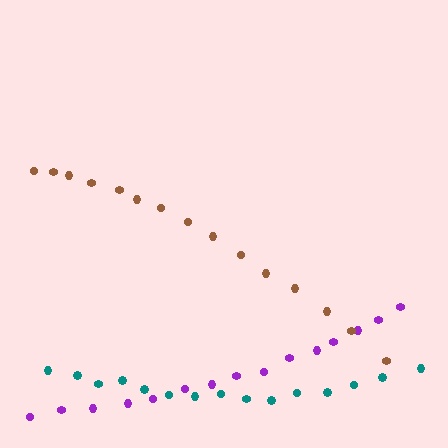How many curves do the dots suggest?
There are 3 distinct paths.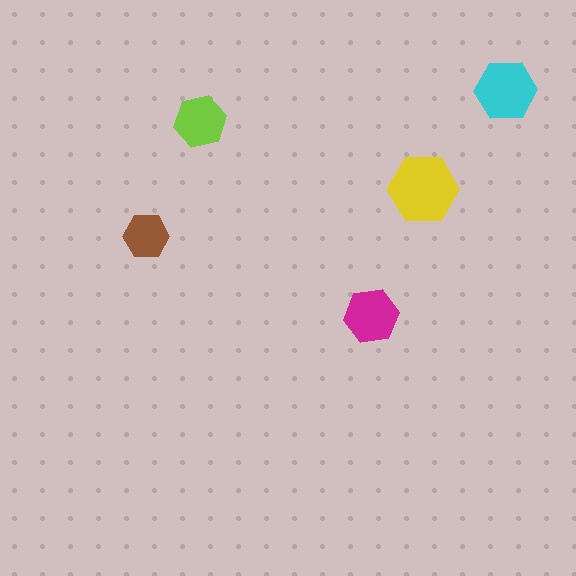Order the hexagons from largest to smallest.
the yellow one, the cyan one, the magenta one, the lime one, the brown one.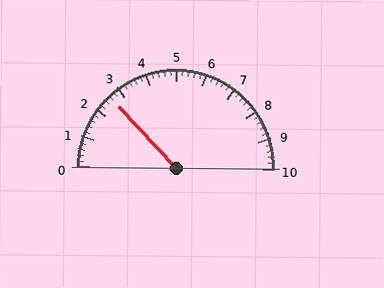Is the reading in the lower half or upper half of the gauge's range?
The reading is in the lower half of the range (0 to 10).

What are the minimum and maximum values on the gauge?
The gauge ranges from 0 to 10.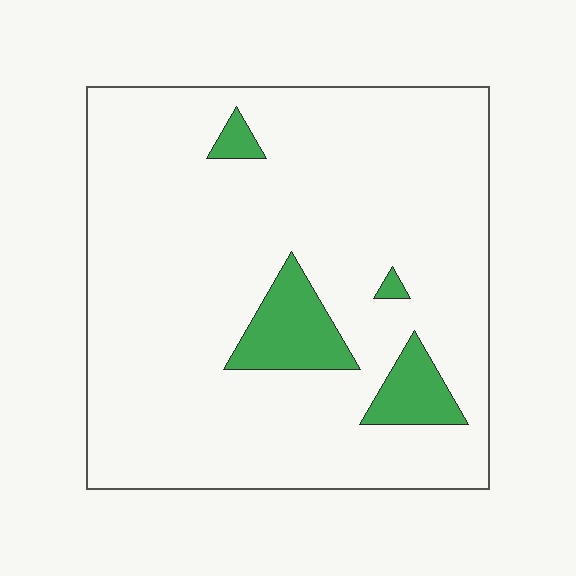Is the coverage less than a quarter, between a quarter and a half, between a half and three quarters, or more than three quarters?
Less than a quarter.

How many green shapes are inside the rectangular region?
4.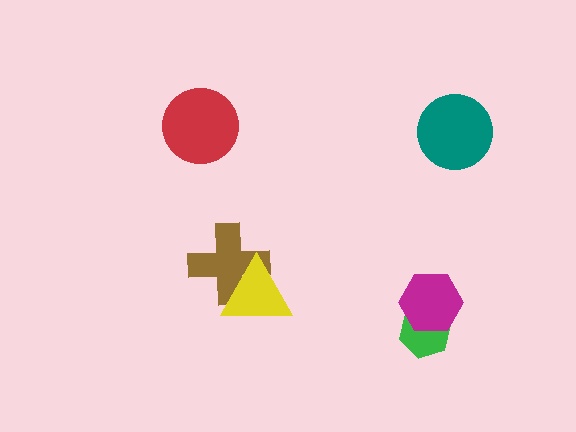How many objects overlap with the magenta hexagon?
1 object overlaps with the magenta hexagon.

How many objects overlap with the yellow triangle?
1 object overlaps with the yellow triangle.